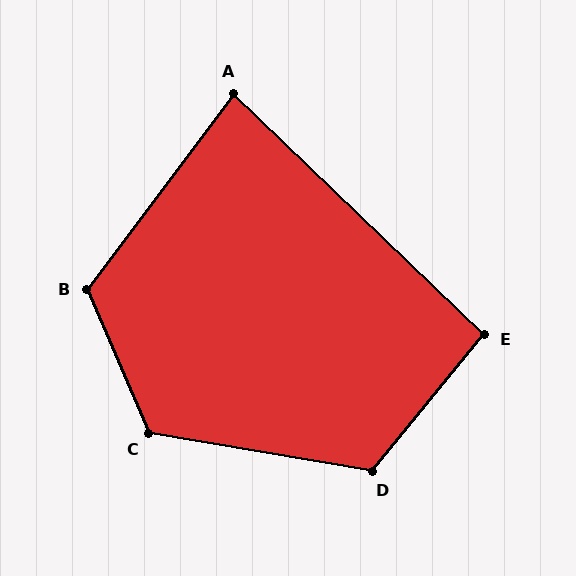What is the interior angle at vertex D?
Approximately 120 degrees (obtuse).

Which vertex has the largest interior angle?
C, at approximately 123 degrees.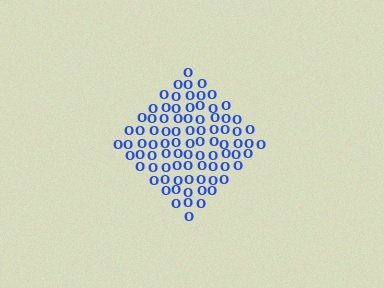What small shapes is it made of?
It is made of small letter O's.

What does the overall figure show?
The overall figure shows a diamond.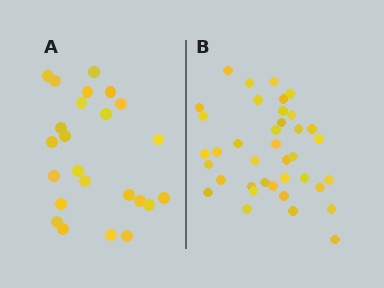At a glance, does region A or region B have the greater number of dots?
Region B (the right region) has more dots.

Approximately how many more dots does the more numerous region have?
Region B has approximately 15 more dots than region A.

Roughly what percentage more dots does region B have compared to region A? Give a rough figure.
About 60% more.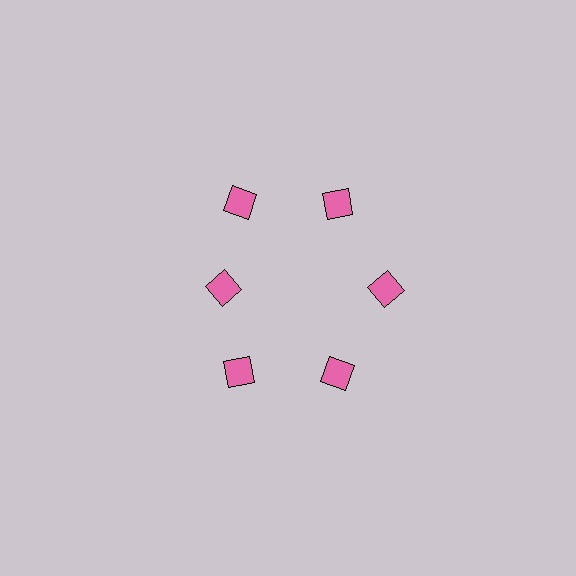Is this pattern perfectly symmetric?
No. The 6 pink squares are arranged in a ring, but one element near the 9 o'clock position is pulled inward toward the center, breaking the 6-fold rotational symmetry.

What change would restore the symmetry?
The symmetry would be restored by moving it outward, back onto the ring so that all 6 squares sit at equal angles and equal distance from the center.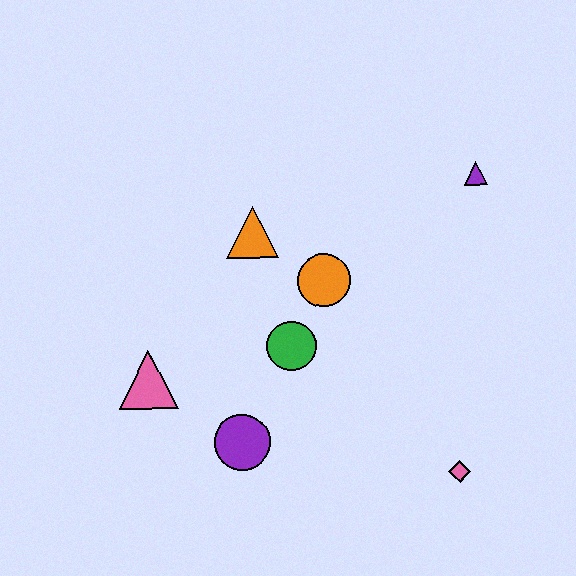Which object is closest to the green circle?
The orange circle is closest to the green circle.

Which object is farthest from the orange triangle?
The pink diamond is farthest from the orange triangle.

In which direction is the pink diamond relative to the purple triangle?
The pink diamond is below the purple triangle.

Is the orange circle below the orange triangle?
Yes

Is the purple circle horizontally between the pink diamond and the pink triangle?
Yes